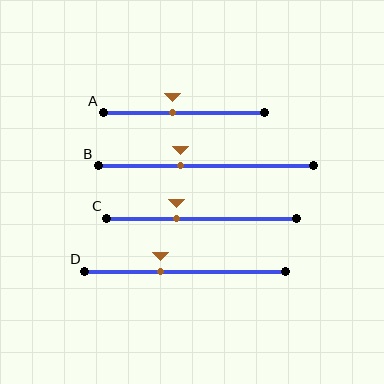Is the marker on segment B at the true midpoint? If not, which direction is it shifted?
No, the marker on segment B is shifted to the left by about 12% of the segment length.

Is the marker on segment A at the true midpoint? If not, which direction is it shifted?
No, the marker on segment A is shifted to the left by about 7% of the segment length.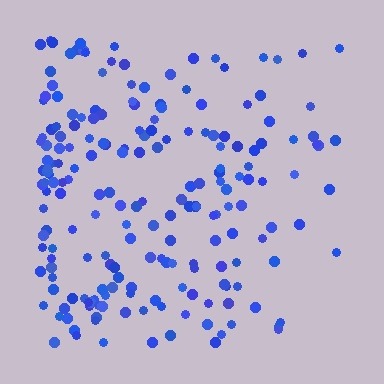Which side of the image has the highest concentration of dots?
The left.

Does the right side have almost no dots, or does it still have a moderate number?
Still a moderate number, just noticeably fewer than the left.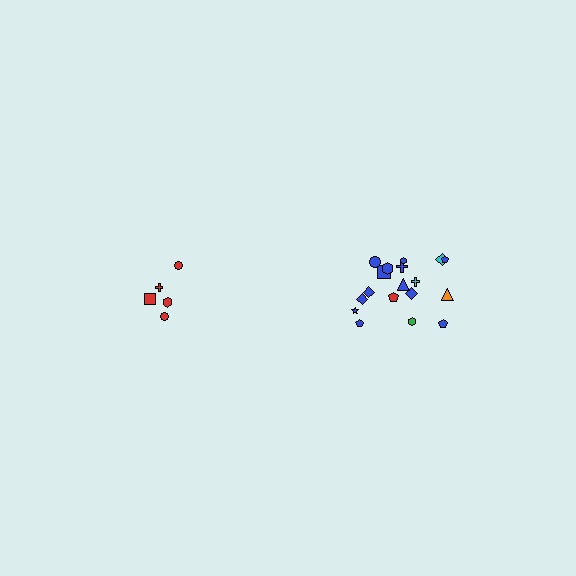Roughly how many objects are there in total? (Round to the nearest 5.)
Roughly 25 objects in total.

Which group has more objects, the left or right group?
The right group.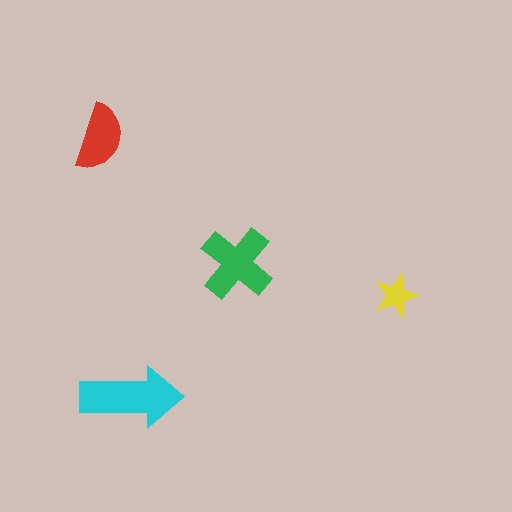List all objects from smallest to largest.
The yellow star, the red semicircle, the green cross, the cyan arrow.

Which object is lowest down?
The cyan arrow is bottommost.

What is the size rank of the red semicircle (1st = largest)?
3rd.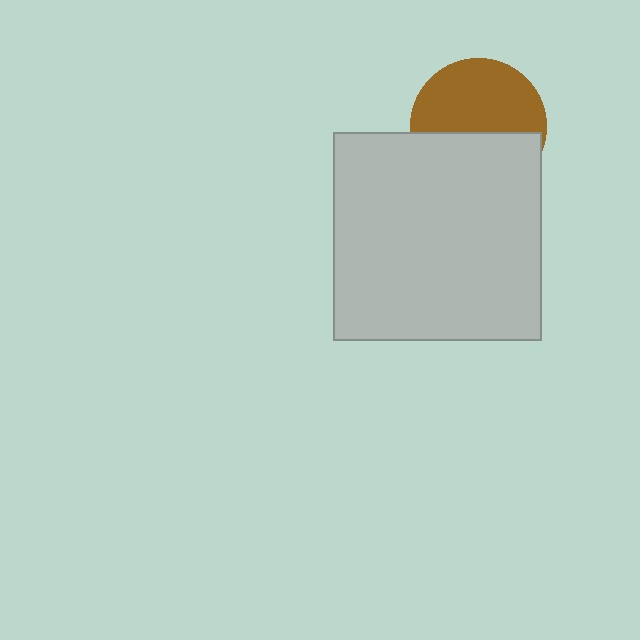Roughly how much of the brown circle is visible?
About half of it is visible (roughly 55%).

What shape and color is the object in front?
The object in front is a light gray square.